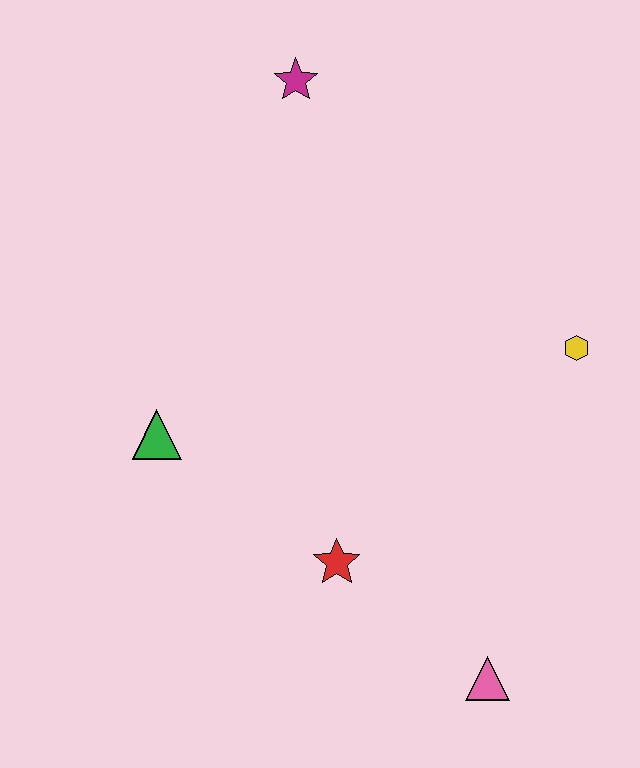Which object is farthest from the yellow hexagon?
The green triangle is farthest from the yellow hexagon.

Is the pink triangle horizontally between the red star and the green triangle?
No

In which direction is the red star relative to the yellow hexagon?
The red star is to the left of the yellow hexagon.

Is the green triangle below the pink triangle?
No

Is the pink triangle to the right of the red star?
Yes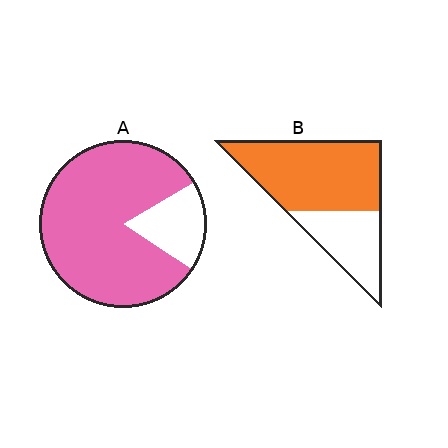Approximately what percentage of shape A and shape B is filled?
A is approximately 80% and B is approximately 65%.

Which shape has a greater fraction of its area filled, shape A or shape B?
Shape A.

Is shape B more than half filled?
Yes.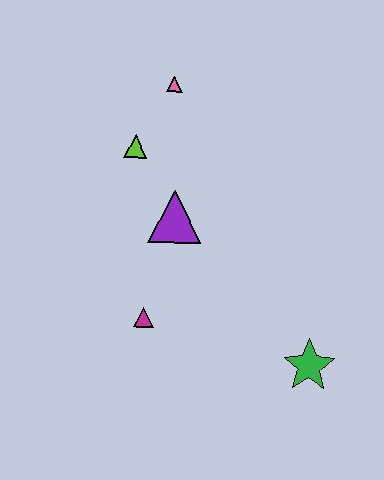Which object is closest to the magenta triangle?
The purple triangle is closest to the magenta triangle.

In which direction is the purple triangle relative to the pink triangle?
The purple triangle is below the pink triangle.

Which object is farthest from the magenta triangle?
The pink triangle is farthest from the magenta triangle.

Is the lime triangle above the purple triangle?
Yes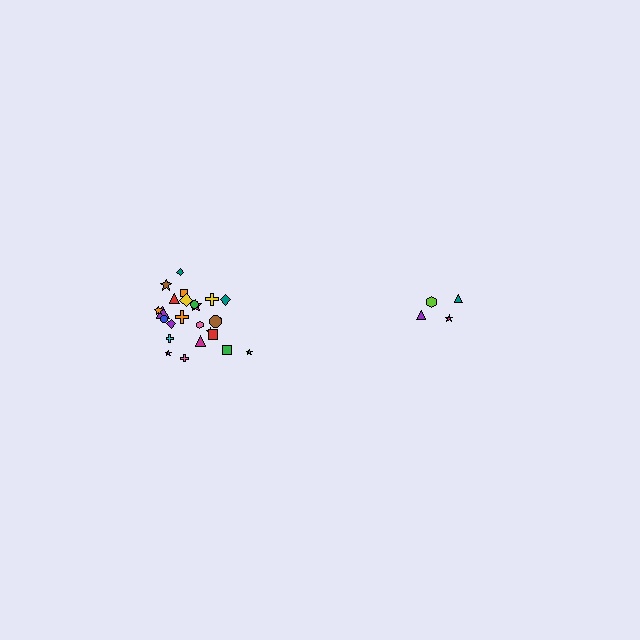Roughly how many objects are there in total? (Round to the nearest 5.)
Roughly 30 objects in total.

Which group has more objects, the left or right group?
The left group.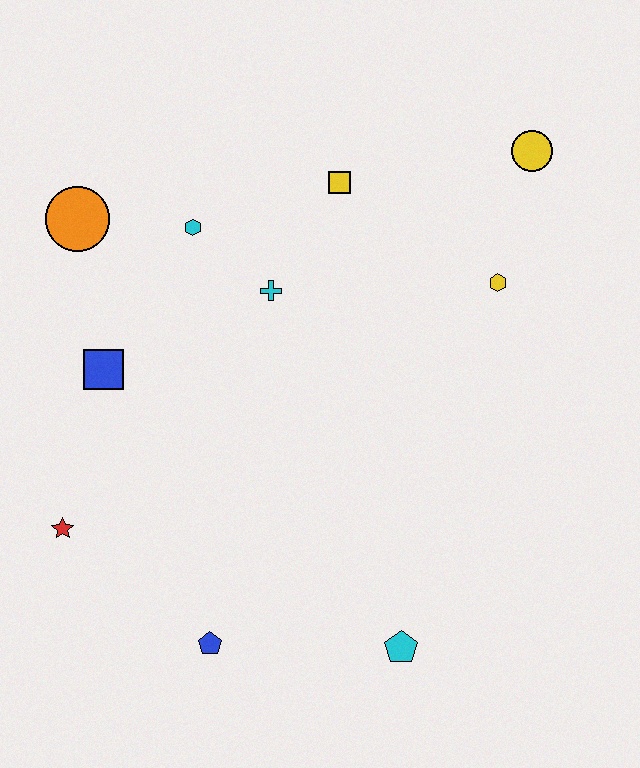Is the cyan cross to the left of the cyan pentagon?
Yes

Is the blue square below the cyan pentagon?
No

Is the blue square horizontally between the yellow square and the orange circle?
Yes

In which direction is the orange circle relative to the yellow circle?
The orange circle is to the left of the yellow circle.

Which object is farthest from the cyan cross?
The cyan pentagon is farthest from the cyan cross.